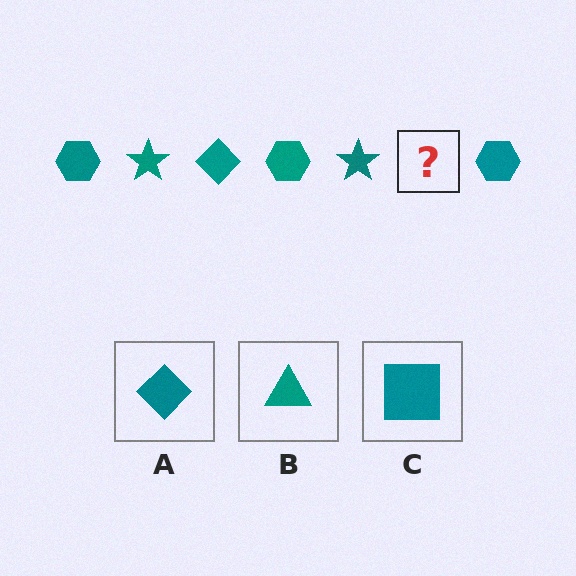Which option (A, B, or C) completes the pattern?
A.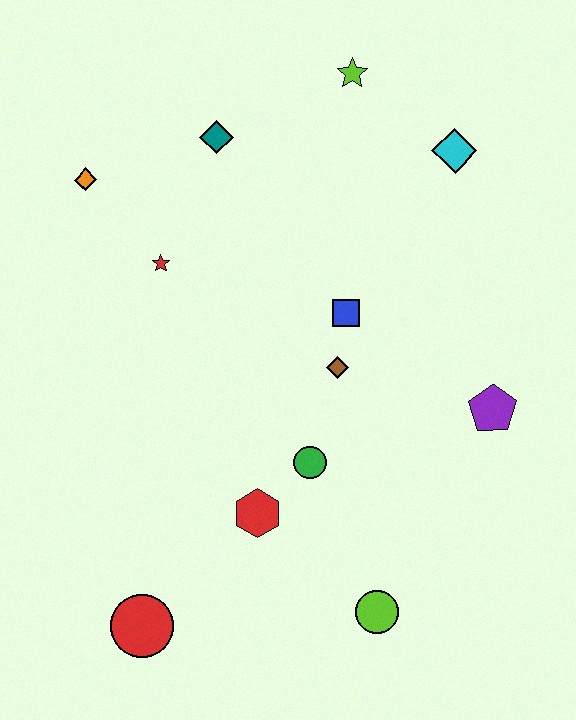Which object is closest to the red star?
The orange diamond is closest to the red star.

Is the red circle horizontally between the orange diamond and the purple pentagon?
Yes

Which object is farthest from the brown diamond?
The red circle is farthest from the brown diamond.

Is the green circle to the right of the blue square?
No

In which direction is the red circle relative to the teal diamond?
The red circle is below the teal diamond.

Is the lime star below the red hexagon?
No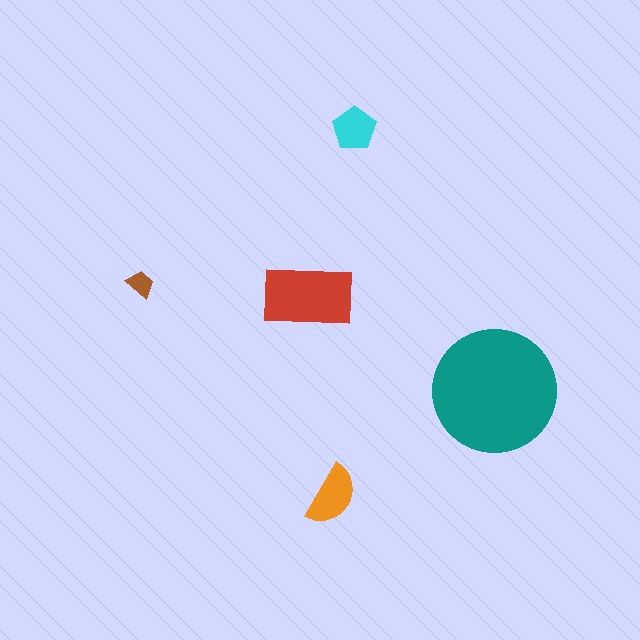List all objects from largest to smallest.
The teal circle, the red rectangle, the orange semicircle, the cyan pentagon, the brown trapezoid.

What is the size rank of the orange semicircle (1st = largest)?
3rd.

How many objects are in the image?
There are 5 objects in the image.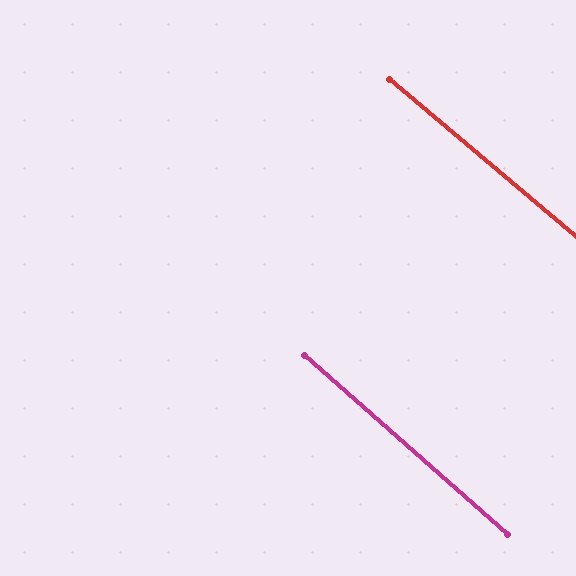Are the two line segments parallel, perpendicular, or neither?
Parallel — their directions differ by only 1.2°.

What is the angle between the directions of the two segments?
Approximately 1 degree.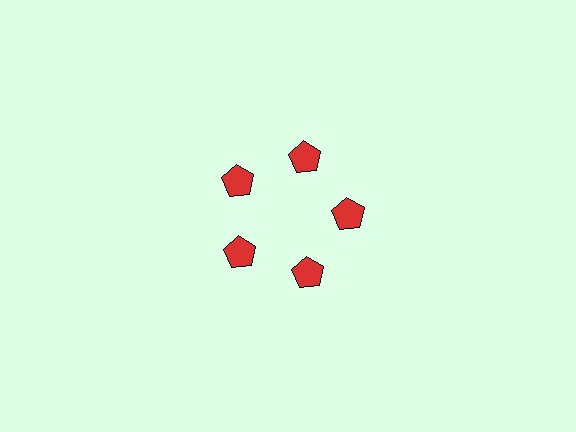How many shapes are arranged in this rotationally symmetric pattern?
There are 5 shapes, arranged in 5 groups of 1.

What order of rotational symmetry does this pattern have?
This pattern has 5-fold rotational symmetry.